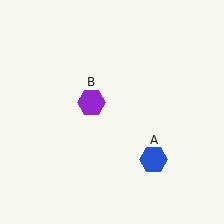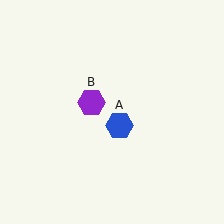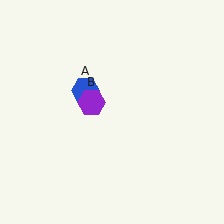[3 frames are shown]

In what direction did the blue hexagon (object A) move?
The blue hexagon (object A) moved up and to the left.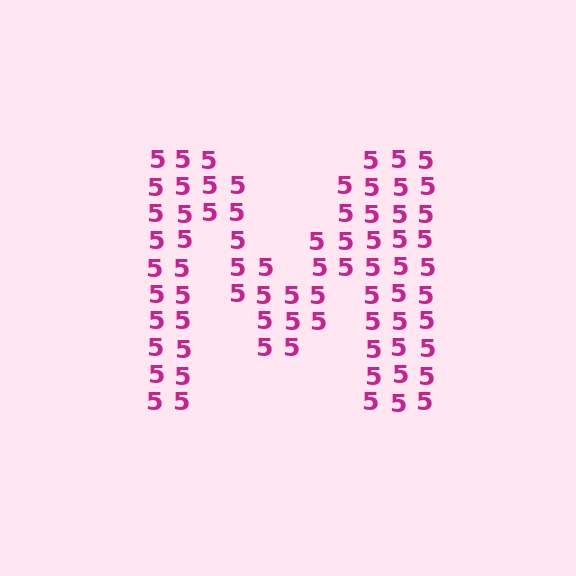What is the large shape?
The large shape is the letter M.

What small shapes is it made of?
It is made of small digit 5's.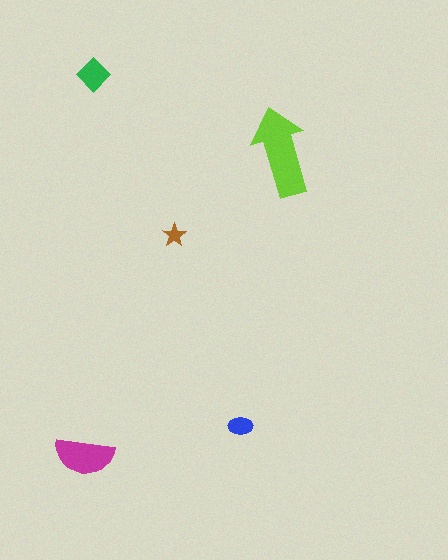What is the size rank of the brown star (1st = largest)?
5th.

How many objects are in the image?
There are 5 objects in the image.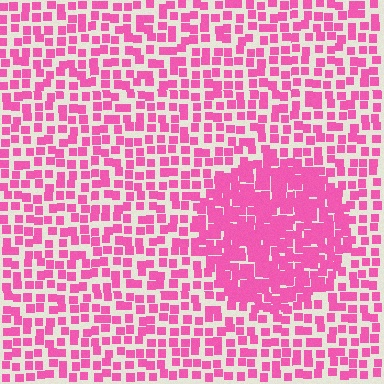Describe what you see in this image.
The image contains small pink elements arranged at two different densities. A circle-shaped region is visible where the elements are more densely packed than the surrounding area.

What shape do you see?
I see a circle.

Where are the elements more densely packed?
The elements are more densely packed inside the circle boundary.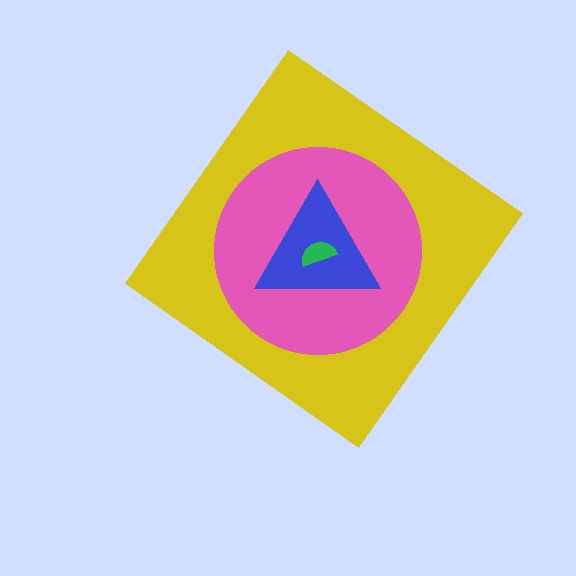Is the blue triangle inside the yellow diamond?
Yes.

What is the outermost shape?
The yellow diamond.